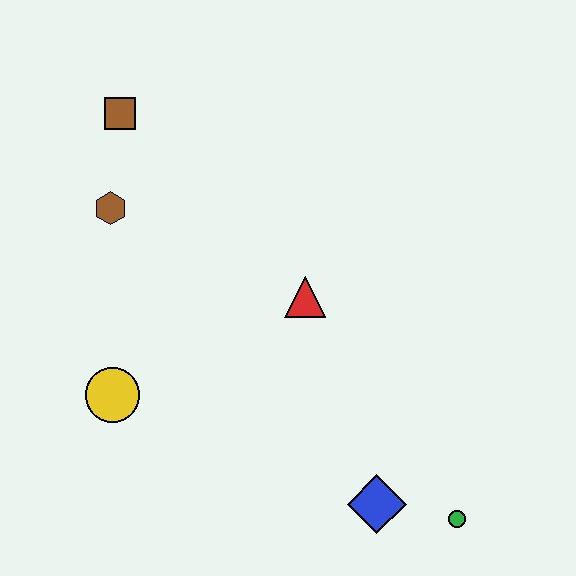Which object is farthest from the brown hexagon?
The green circle is farthest from the brown hexagon.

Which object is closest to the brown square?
The brown hexagon is closest to the brown square.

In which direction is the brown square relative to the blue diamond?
The brown square is above the blue diamond.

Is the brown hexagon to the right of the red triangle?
No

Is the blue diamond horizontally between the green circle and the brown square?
Yes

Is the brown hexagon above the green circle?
Yes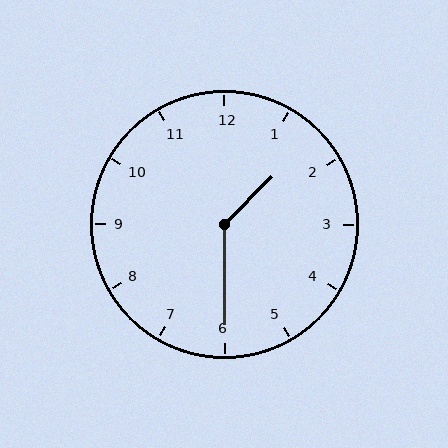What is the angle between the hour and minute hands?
Approximately 135 degrees.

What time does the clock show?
1:30.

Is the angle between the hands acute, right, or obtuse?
It is obtuse.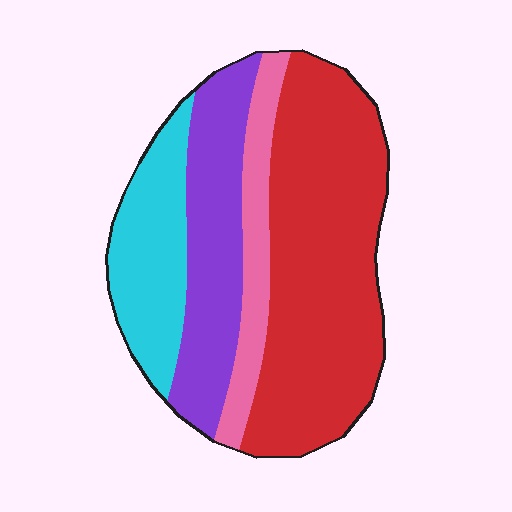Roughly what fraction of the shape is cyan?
Cyan takes up about one sixth (1/6) of the shape.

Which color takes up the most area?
Red, at roughly 45%.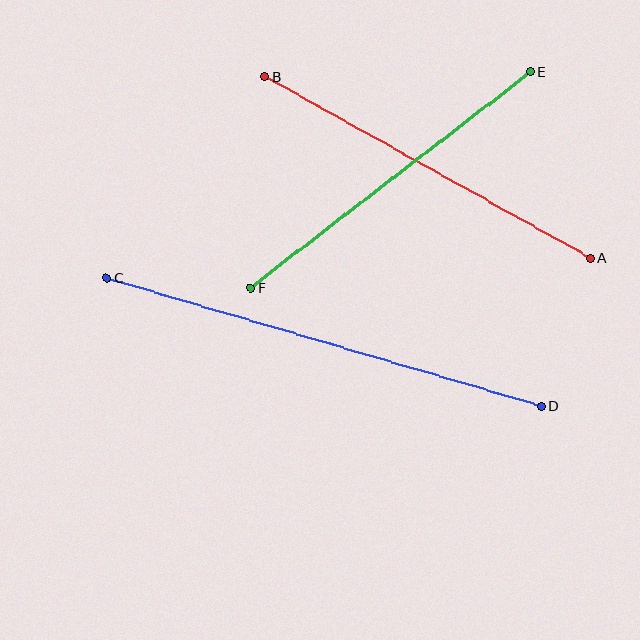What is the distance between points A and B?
The distance is approximately 373 pixels.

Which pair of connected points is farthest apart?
Points C and D are farthest apart.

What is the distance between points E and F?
The distance is approximately 354 pixels.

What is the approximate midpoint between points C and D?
The midpoint is at approximately (324, 342) pixels.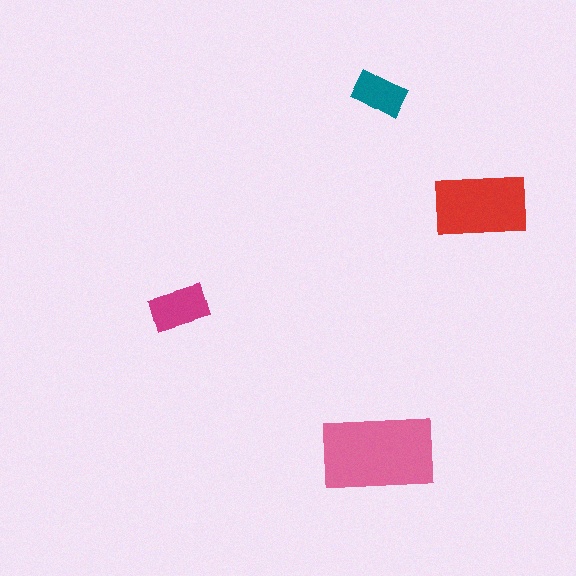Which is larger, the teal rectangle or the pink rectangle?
The pink one.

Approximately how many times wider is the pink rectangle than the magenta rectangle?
About 2 times wider.